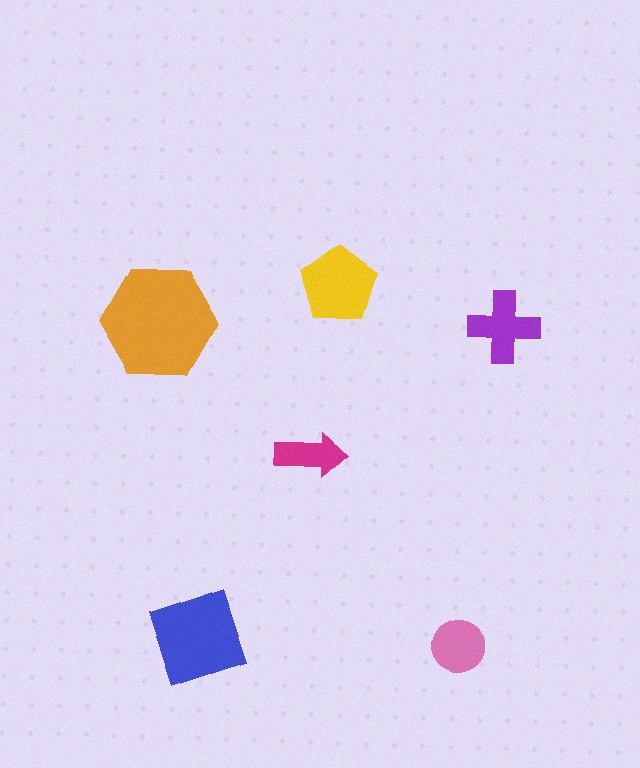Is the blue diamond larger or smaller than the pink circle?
Larger.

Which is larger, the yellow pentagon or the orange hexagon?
The orange hexagon.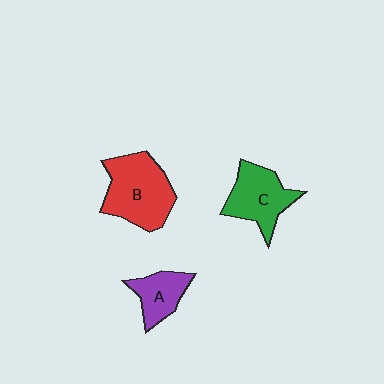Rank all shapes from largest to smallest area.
From largest to smallest: B (red), C (green), A (purple).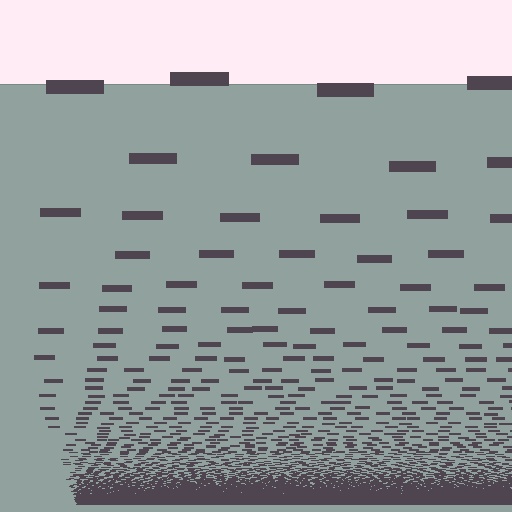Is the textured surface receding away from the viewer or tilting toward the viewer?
The surface appears to tilt toward the viewer. Texture elements get larger and sparser toward the top.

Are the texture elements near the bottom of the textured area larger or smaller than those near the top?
Smaller. The gradient is inverted — elements near the bottom are smaller and denser.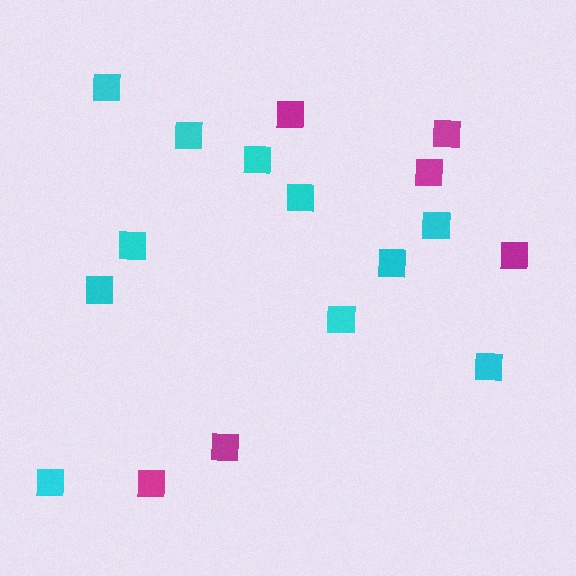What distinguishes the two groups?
There are 2 groups: one group of cyan squares (11) and one group of magenta squares (6).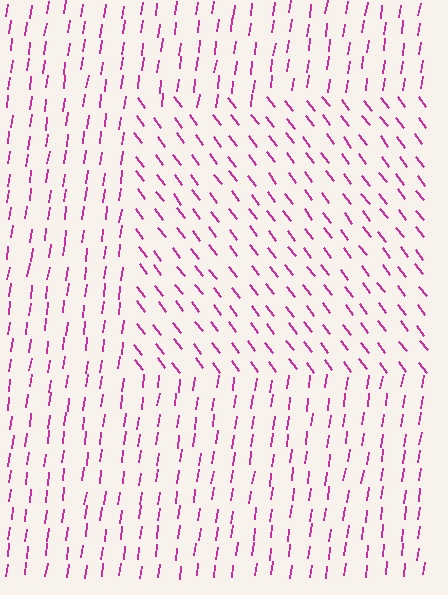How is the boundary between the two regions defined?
The boundary is defined purely by a change in line orientation (approximately 45 degrees difference). All lines are the same color and thickness.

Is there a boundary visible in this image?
Yes, there is a texture boundary formed by a change in line orientation.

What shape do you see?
I see a rectangle.